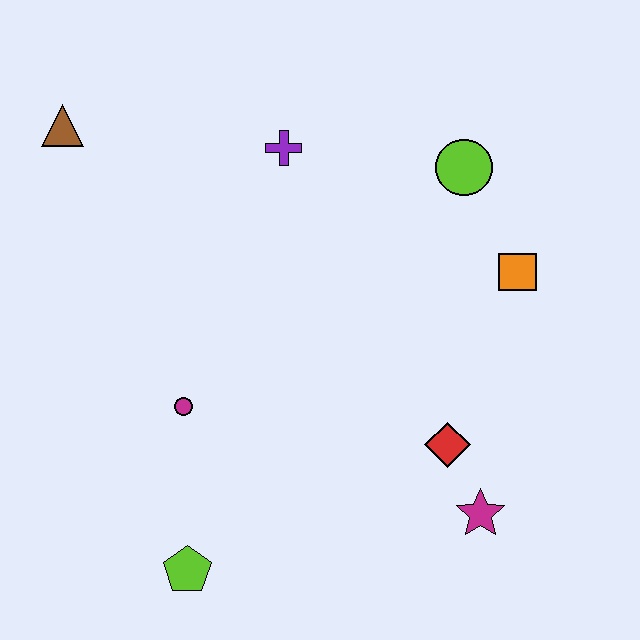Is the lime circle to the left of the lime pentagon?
No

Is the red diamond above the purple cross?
No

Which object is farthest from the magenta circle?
The lime circle is farthest from the magenta circle.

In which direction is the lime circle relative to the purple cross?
The lime circle is to the right of the purple cross.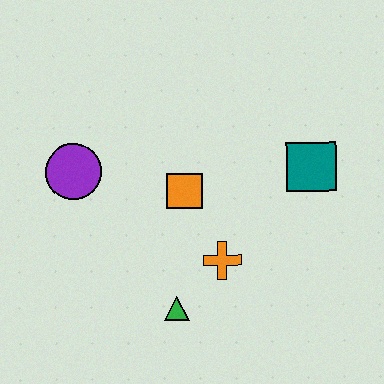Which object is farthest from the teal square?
The purple circle is farthest from the teal square.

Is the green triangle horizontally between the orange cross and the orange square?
No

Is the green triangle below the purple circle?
Yes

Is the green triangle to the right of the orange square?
No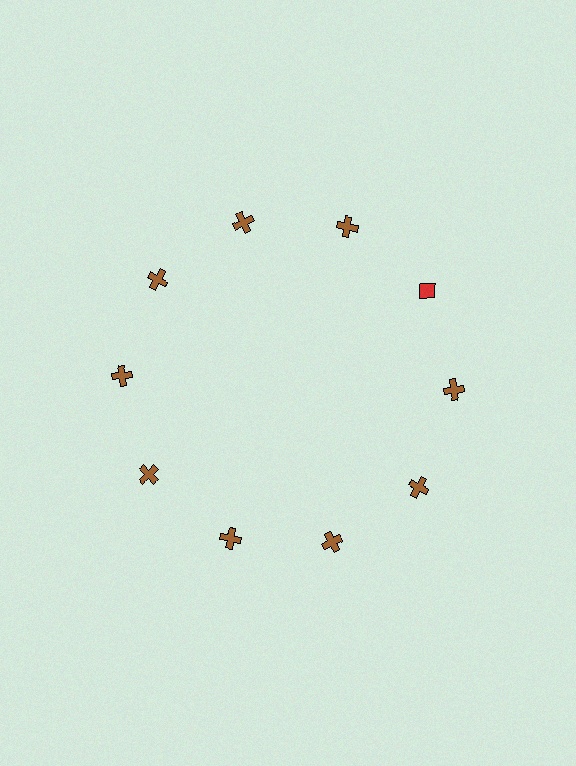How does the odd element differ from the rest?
It differs in both color (red instead of brown) and shape (diamond instead of cross).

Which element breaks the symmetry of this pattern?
The red diamond at roughly the 2 o'clock position breaks the symmetry. All other shapes are brown crosses.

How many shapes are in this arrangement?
There are 10 shapes arranged in a ring pattern.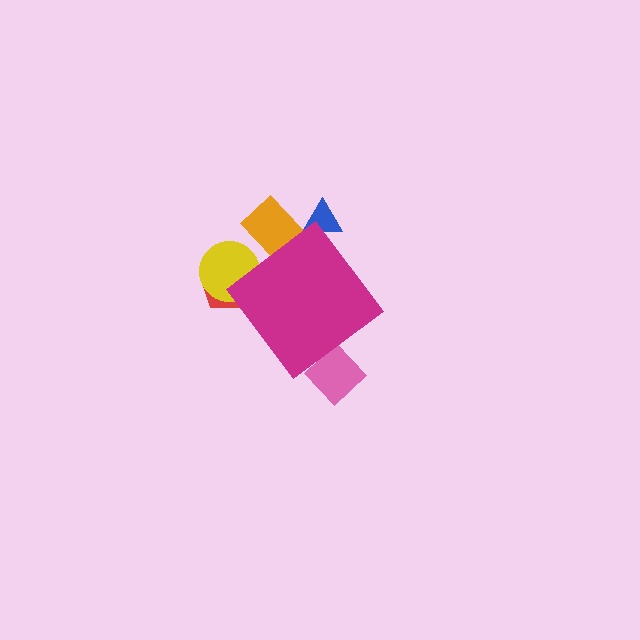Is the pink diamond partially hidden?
Yes, the pink diamond is partially hidden behind the magenta diamond.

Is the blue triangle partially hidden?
Yes, the blue triangle is partially hidden behind the magenta diamond.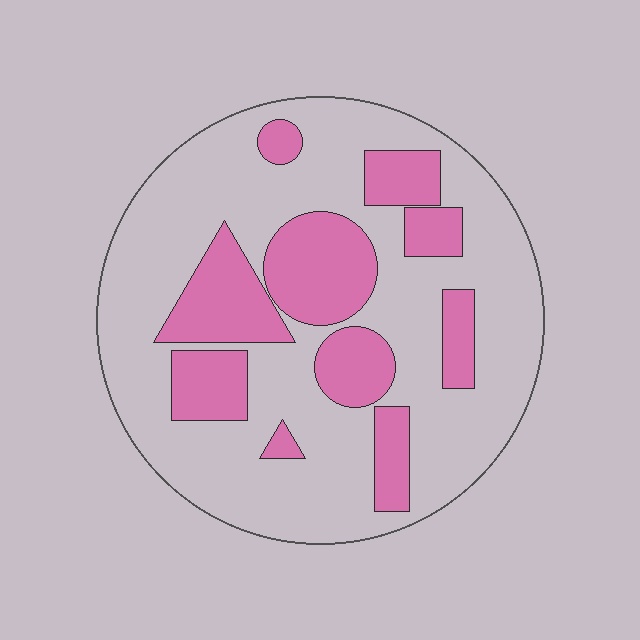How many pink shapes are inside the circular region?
10.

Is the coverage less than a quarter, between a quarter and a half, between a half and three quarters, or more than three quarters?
Between a quarter and a half.